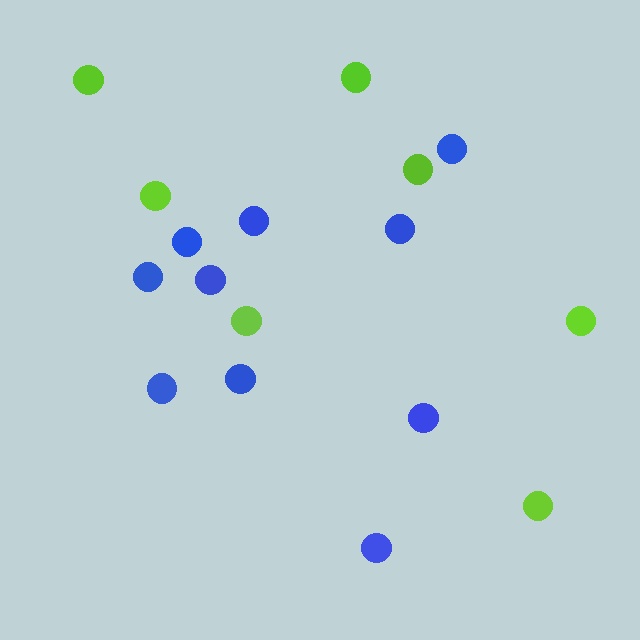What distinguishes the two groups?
There are 2 groups: one group of blue circles (10) and one group of lime circles (7).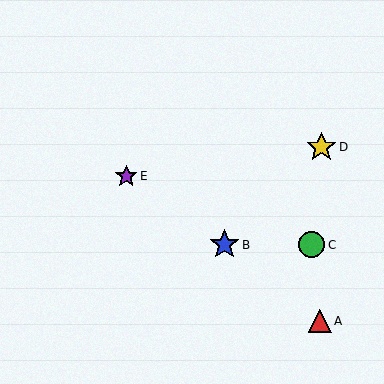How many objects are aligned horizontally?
2 objects (B, C) are aligned horizontally.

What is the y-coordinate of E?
Object E is at y≈176.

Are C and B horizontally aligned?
Yes, both are at y≈245.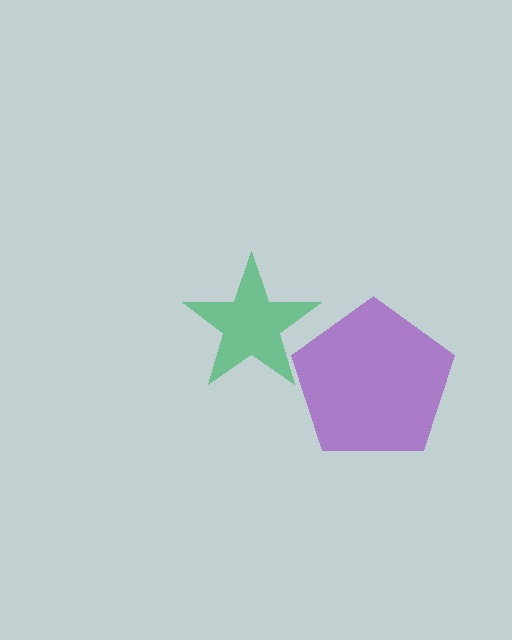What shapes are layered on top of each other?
The layered shapes are: a green star, a purple pentagon.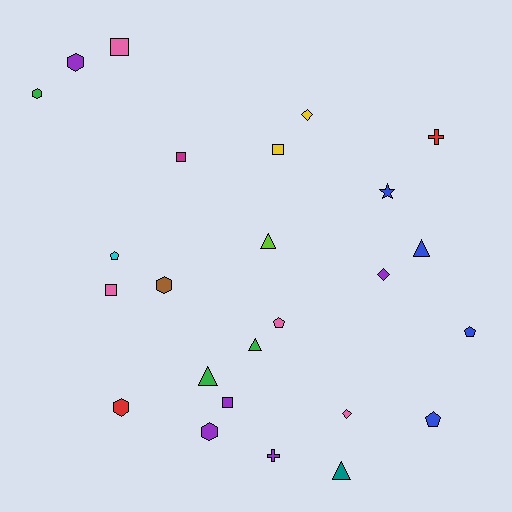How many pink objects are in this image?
There are 4 pink objects.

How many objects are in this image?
There are 25 objects.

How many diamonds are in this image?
There are 3 diamonds.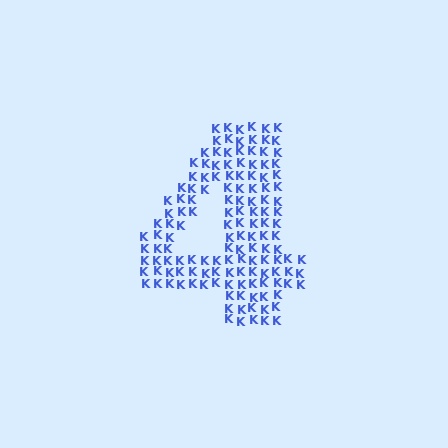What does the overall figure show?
The overall figure shows the digit 4.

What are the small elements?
The small elements are letter K's.